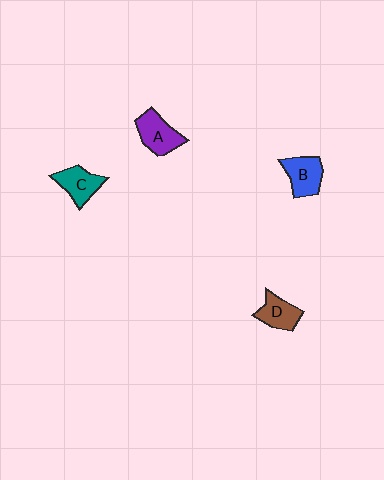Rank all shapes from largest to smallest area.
From largest to smallest: A (purple), B (blue), C (teal), D (brown).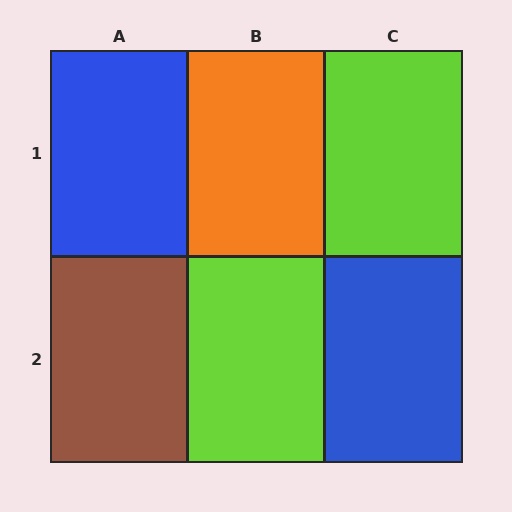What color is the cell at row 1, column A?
Blue.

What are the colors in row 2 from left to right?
Brown, lime, blue.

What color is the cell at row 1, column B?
Orange.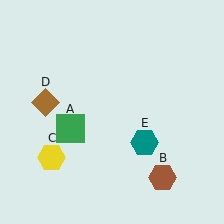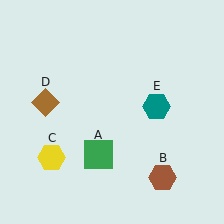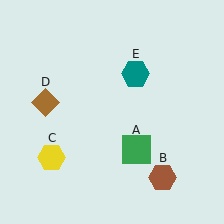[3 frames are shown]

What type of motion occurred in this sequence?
The green square (object A), teal hexagon (object E) rotated counterclockwise around the center of the scene.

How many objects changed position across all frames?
2 objects changed position: green square (object A), teal hexagon (object E).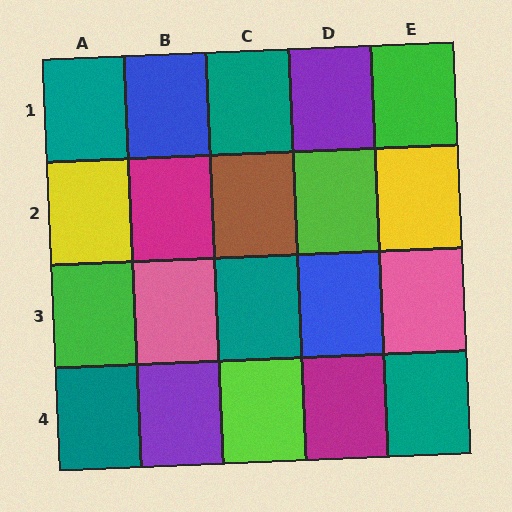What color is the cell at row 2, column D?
Lime.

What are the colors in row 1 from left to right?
Teal, blue, teal, purple, green.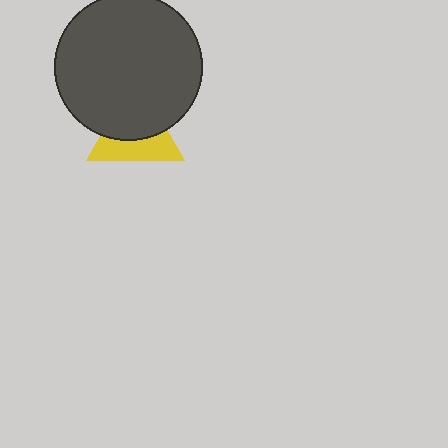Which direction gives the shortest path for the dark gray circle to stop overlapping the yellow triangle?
Moving up gives the shortest separation.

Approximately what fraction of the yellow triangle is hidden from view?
Roughly 53% of the yellow triangle is hidden behind the dark gray circle.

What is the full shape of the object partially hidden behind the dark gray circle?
The partially hidden object is a yellow triangle.